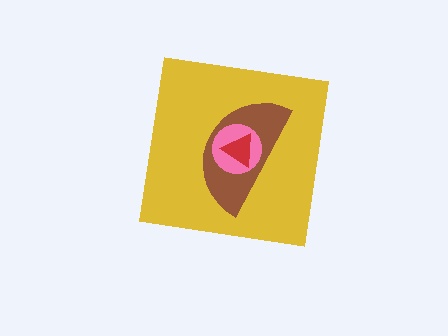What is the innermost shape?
The red triangle.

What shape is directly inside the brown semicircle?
The pink circle.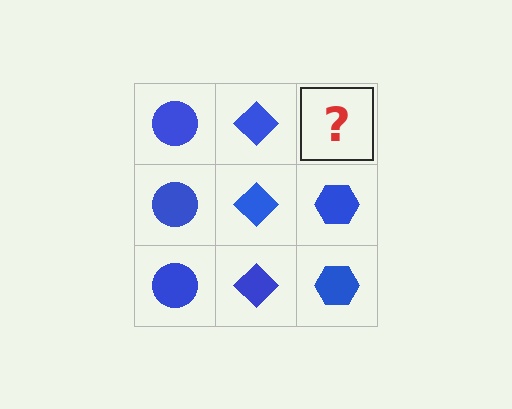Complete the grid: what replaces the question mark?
The question mark should be replaced with a blue hexagon.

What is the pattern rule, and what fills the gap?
The rule is that each column has a consistent shape. The gap should be filled with a blue hexagon.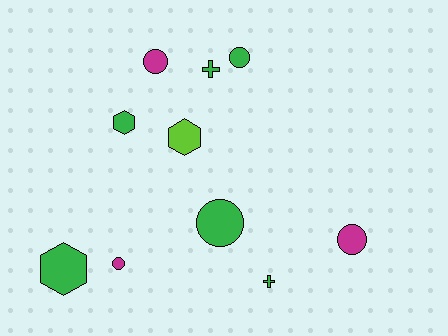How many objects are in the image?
There are 10 objects.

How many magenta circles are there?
There are 3 magenta circles.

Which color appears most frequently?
Green, with 6 objects.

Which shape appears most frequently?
Circle, with 5 objects.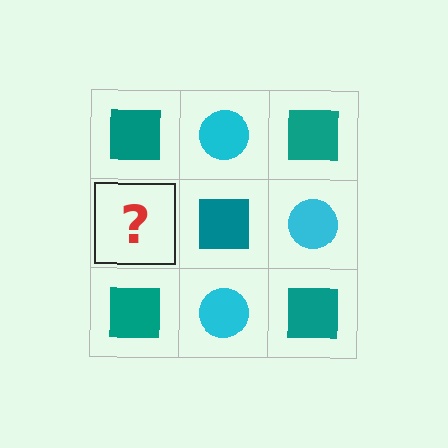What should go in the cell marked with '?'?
The missing cell should contain a cyan circle.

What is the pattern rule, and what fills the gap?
The rule is that it alternates teal square and cyan circle in a checkerboard pattern. The gap should be filled with a cyan circle.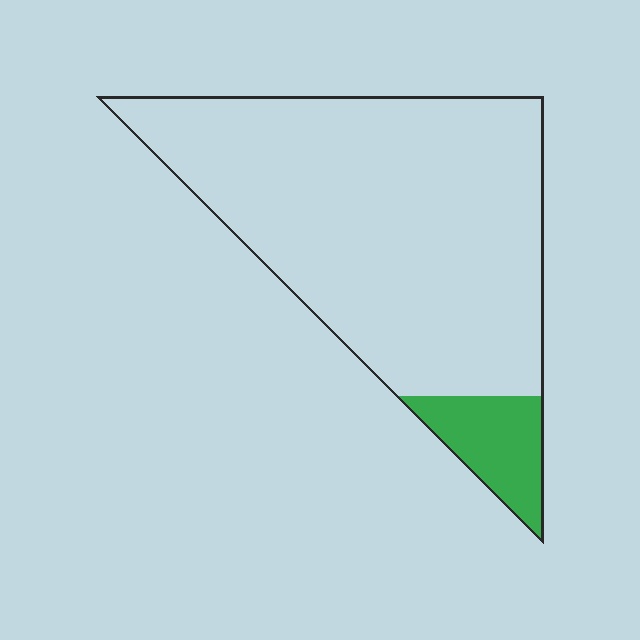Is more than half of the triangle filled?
No.